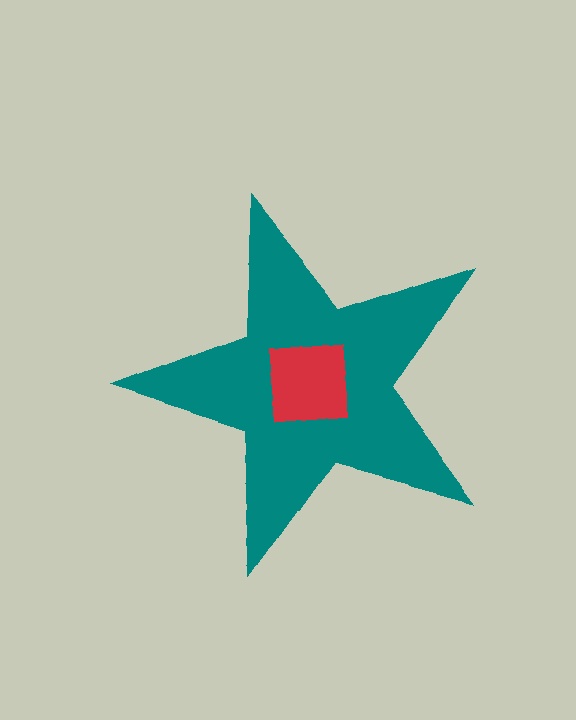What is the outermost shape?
The teal star.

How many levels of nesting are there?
2.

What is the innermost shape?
The red square.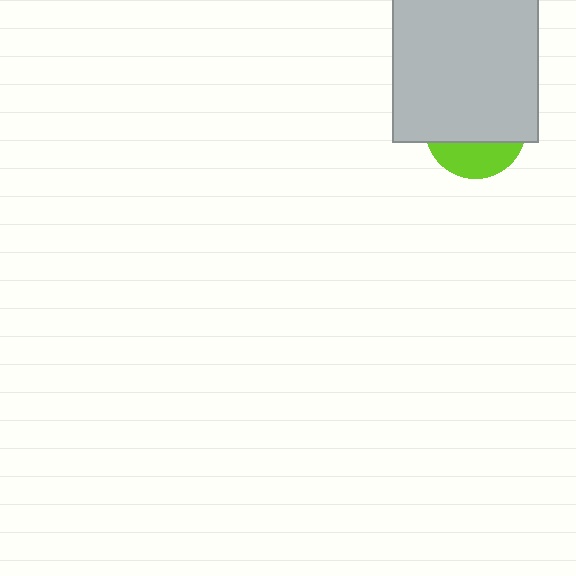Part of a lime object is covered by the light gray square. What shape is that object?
It is a circle.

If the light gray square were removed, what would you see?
You would see the complete lime circle.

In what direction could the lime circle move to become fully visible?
The lime circle could move down. That would shift it out from behind the light gray square entirely.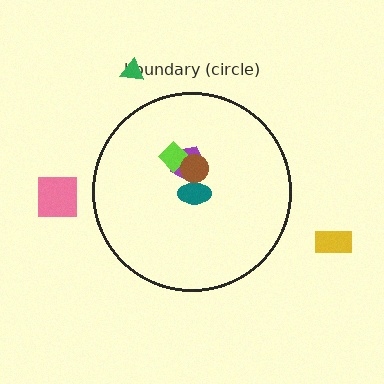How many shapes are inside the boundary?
4 inside, 3 outside.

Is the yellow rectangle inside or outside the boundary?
Outside.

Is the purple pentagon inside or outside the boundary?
Inside.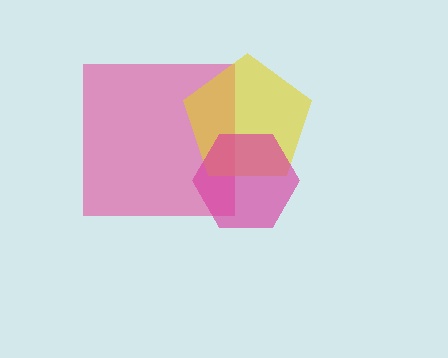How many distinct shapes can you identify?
There are 3 distinct shapes: a pink square, a yellow pentagon, a magenta hexagon.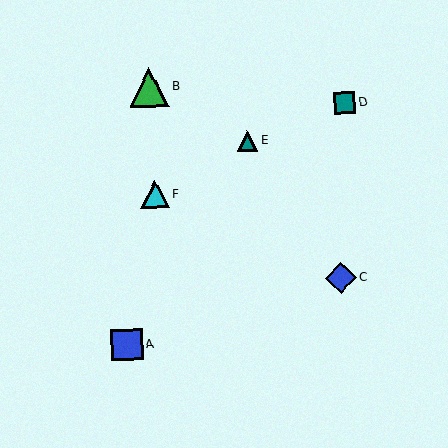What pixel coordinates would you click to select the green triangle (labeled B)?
Click at (149, 87) to select the green triangle B.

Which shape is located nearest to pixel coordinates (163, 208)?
The cyan triangle (labeled F) at (155, 194) is nearest to that location.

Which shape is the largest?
The green triangle (labeled B) is the largest.